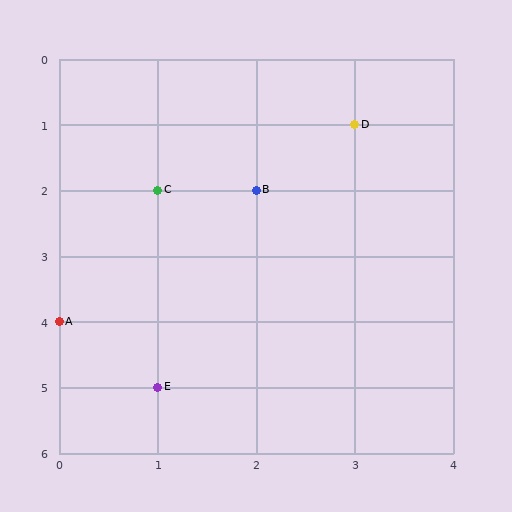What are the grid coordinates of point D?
Point D is at grid coordinates (3, 1).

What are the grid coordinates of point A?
Point A is at grid coordinates (0, 4).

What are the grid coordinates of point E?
Point E is at grid coordinates (1, 5).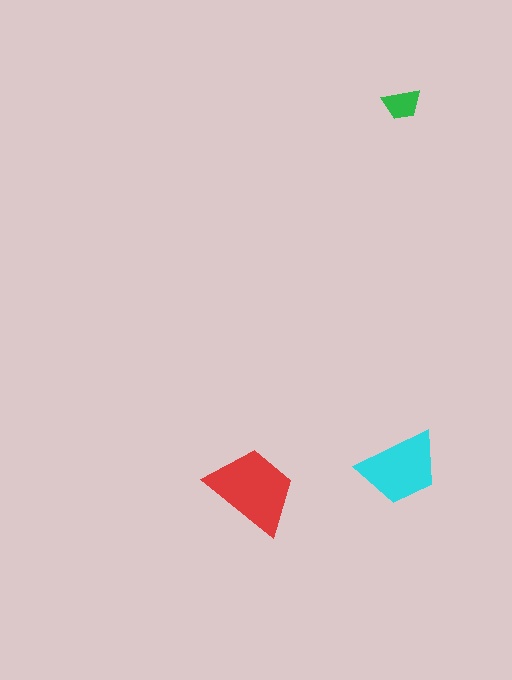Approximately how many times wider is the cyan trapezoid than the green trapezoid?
About 2 times wider.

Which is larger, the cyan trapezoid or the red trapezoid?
The red one.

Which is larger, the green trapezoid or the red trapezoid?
The red one.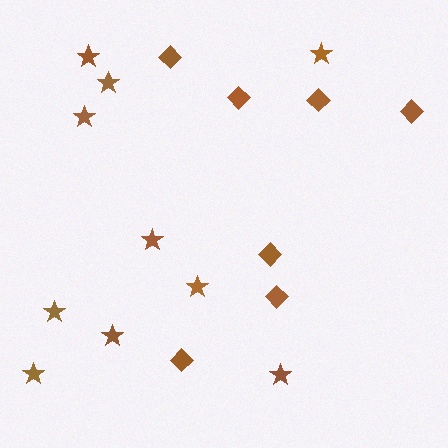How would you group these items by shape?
There are 2 groups: one group of diamonds (7) and one group of stars (10).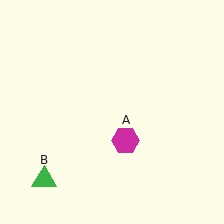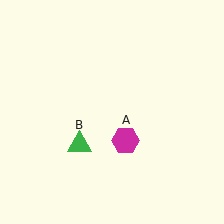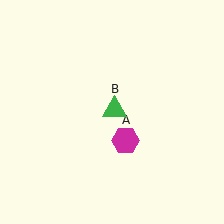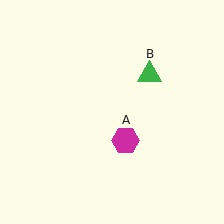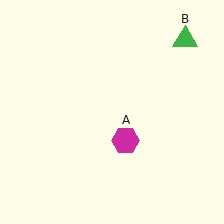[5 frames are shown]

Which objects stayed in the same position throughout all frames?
Magenta hexagon (object A) remained stationary.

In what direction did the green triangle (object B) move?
The green triangle (object B) moved up and to the right.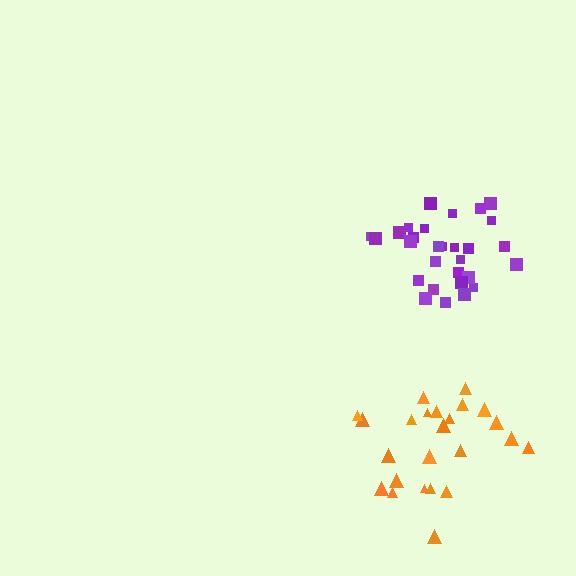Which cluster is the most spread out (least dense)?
Orange.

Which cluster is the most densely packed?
Purple.